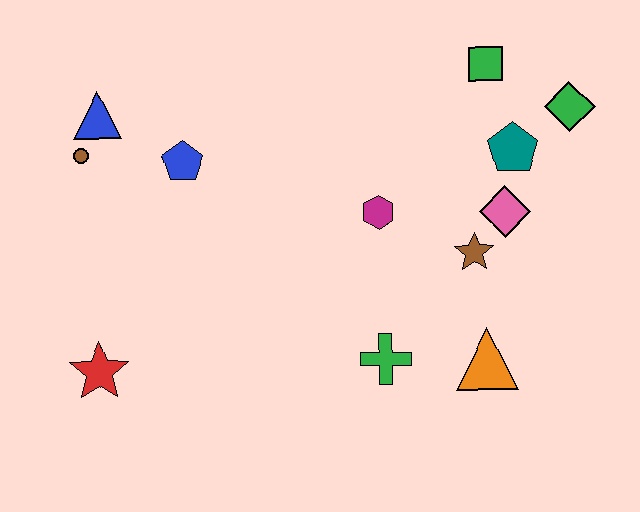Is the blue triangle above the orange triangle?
Yes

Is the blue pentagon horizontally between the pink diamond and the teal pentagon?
No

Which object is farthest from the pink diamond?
The red star is farthest from the pink diamond.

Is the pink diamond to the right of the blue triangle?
Yes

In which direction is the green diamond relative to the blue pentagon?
The green diamond is to the right of the blue pentagon.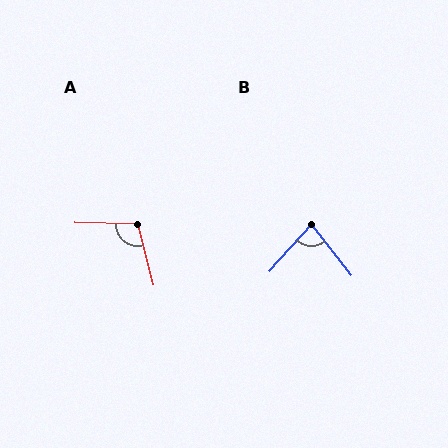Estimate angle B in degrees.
Approximately 79 degrees.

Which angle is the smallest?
B, at approximately 79 degrees.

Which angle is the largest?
A, at approximately 106 degrees.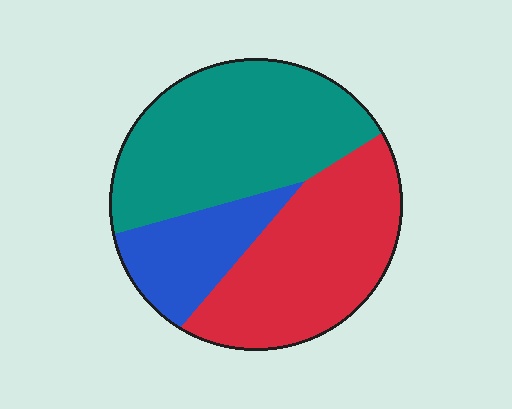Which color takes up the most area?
Teal, at roughly 45%.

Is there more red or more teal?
Teal.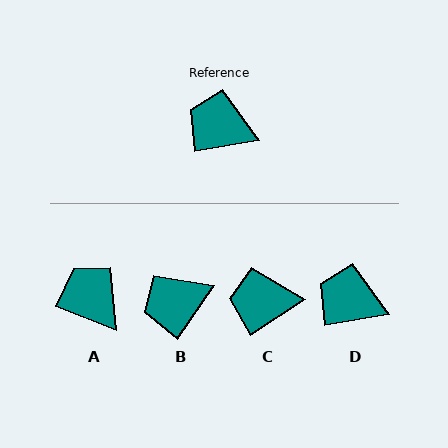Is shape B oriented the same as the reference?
No, it is off by about 45 degrees.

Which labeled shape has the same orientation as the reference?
D.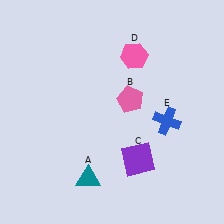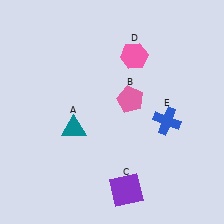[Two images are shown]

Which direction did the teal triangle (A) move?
The teal triangle (A) moved up.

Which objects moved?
The objects that moved are: the teal triangle (A), the purple square (C).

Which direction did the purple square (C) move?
The purple square (C) moved down.